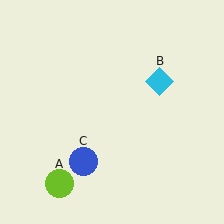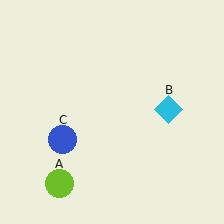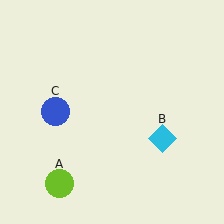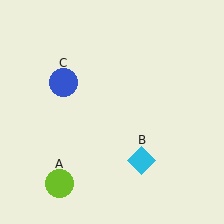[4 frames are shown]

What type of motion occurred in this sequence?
The cyan diamond (object B), blue circle (object C) rotated clockwise around the center of the scene.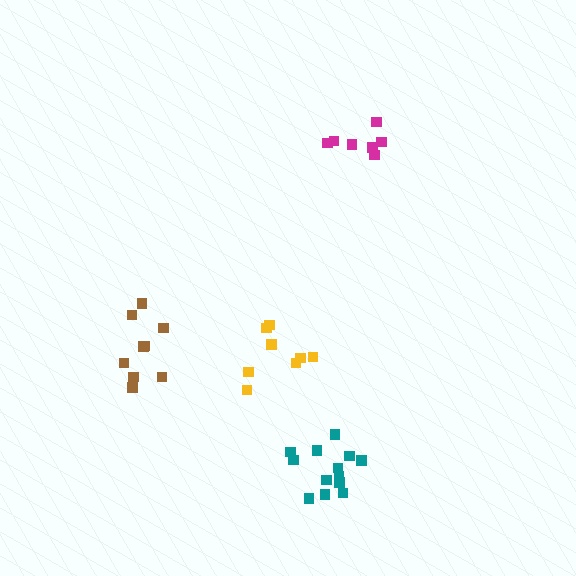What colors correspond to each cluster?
The clusters are colored: yellow, magenta, brown, teal.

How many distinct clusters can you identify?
There are 4 distinct clusters.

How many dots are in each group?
Group 1: 8 dots, Group 2: 7 dots, Group 3: 9 dots, Group 4: 13 dots (37 total).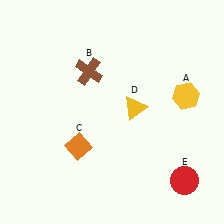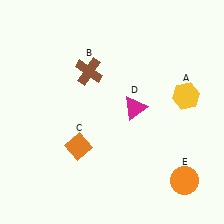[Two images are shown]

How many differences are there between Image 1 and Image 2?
There are 2 differences between the two images.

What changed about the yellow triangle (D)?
In Image 1, D is yellow. In Image 2, it changed to magenta.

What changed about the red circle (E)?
In Image 1, E is red. In Image 2, it changed to orange.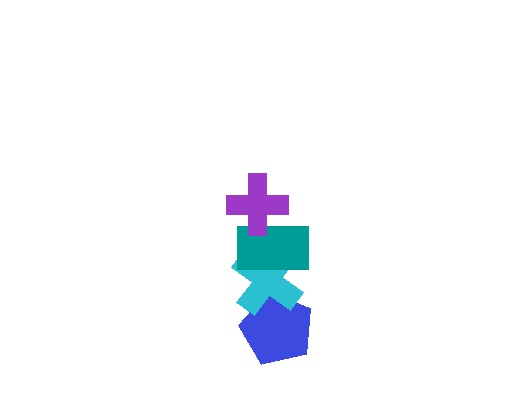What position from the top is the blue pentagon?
The blue pentagon is 4th from the top.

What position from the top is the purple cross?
The purple cross is 1st from the top.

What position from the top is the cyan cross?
The cyan cross is 3rd from the top.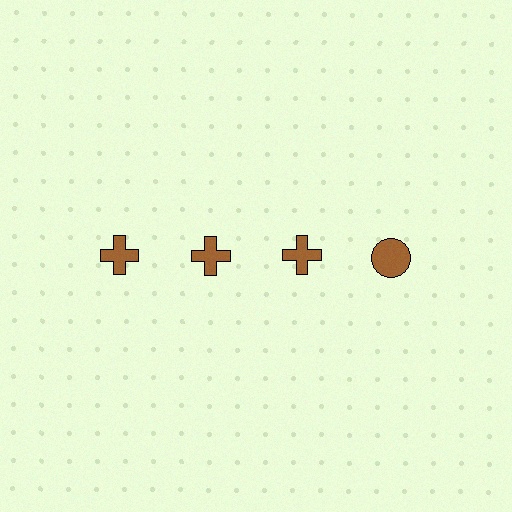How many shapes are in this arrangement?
There are 4 shapes arranged in a grid pattern.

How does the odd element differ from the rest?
It has a different shape: circle instead of cross.